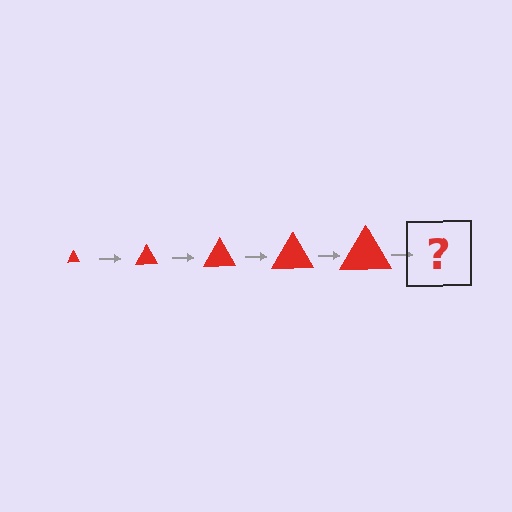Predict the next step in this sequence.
The next step is a red triangle, larger than the previous one.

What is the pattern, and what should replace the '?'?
The pattern is that the triangle gets progressively larger each step. The '?' should be a red triangle, larger than the previous one.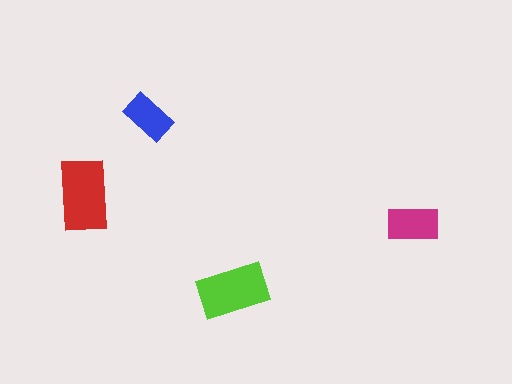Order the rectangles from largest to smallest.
the red one, the lime one, the magenta one, the blue one.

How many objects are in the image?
There are 4 objects in the image.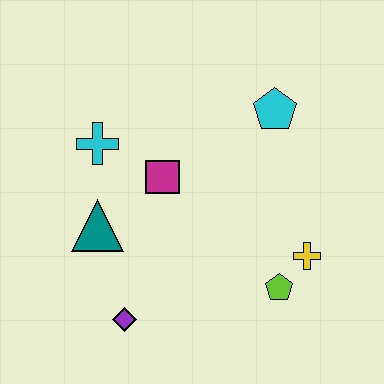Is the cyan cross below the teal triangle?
No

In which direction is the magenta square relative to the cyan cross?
The magenta square is to the right of the cyan cross.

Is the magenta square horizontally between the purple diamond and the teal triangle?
No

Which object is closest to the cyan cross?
The magenta square is closest to the cyan cross.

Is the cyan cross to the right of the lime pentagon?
No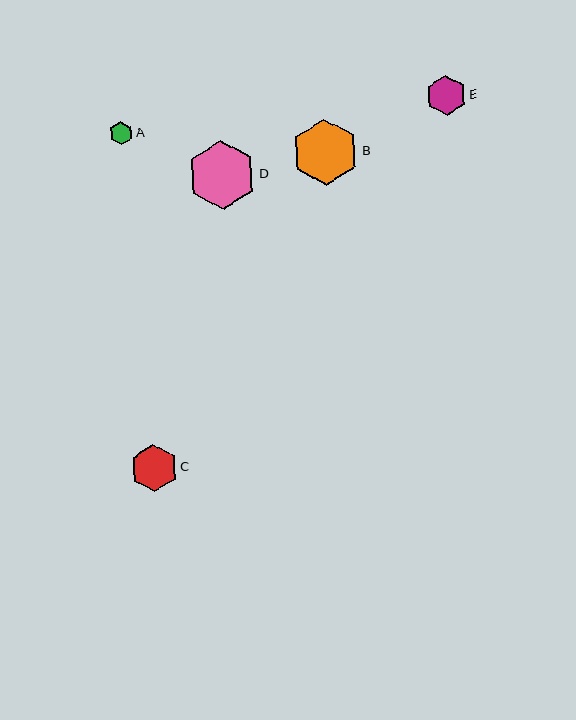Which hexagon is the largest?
Hexagon D is the largest with a size of approximately 68 pixels.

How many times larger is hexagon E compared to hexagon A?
Hexagon E is approximately 1.8 times the size of hexagon A.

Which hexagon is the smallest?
Hexagon A is the smallest with a size of approximately 23 pixels.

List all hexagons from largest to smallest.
From largest to smallest: D, B, C, E, A.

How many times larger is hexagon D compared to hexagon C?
Hexagon D is approximately 1.5 times the size of hexagon C.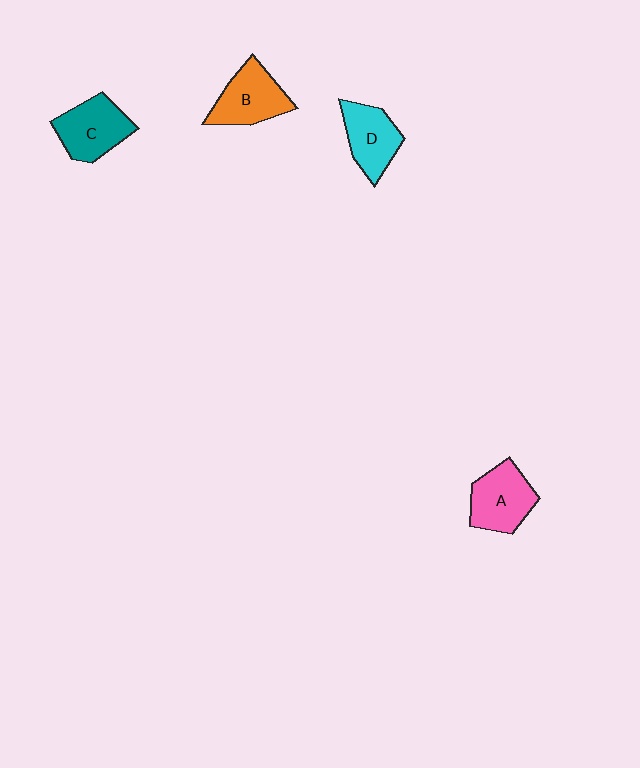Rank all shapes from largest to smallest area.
From largest to smallest: C (teal), A (pink), B (orange), D (cyan).